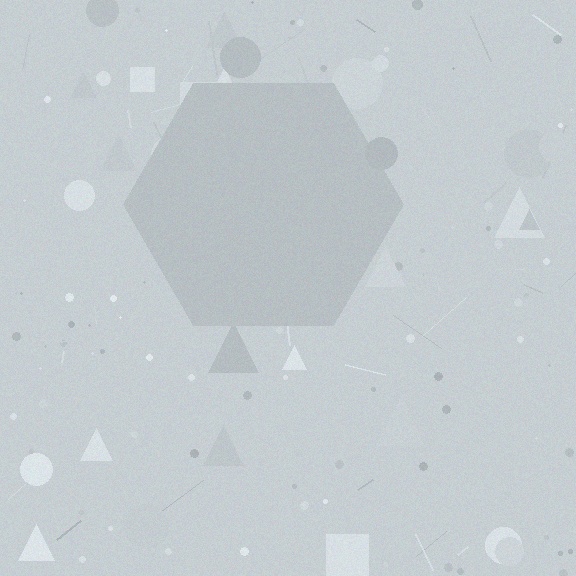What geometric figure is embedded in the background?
A hexagon is embedded in the background.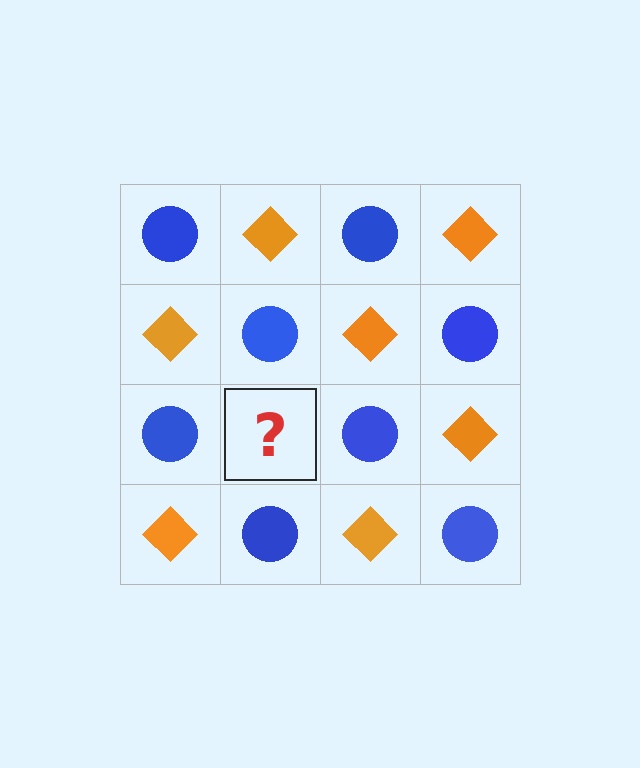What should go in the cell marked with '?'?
The missing cell should contain an orange diamond.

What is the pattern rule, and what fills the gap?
The rule is that it alternates blue circle and orange diamond in a checkerboard pattern. The gap should be filled with an orange diamond.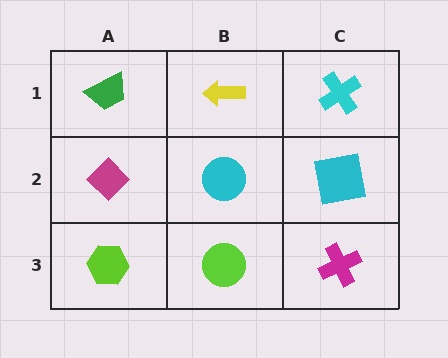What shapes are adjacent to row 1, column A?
A magenta diamond (row 2, column A), a yellow arrow (row 1, column B).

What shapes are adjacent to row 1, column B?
A cyan circle (row 2, column B), a green trapezoid (row 1, column A), a cyan cross (row 1, column C).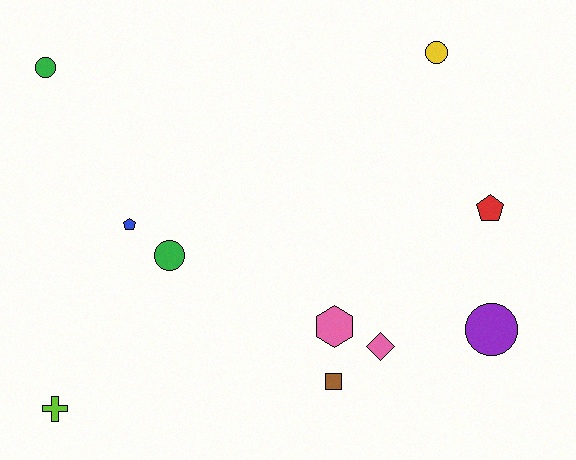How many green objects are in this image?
There are 2 green objects.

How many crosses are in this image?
There is 1 cross.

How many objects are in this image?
There are 10 objects.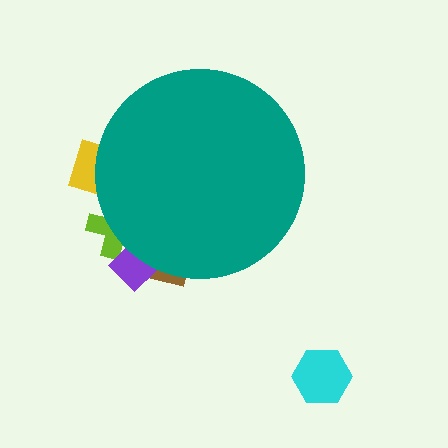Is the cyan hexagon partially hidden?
No, the cyan hexagon is fully visible.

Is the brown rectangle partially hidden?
Yes, the brown rectangle is partially hidden behind the teal circle.